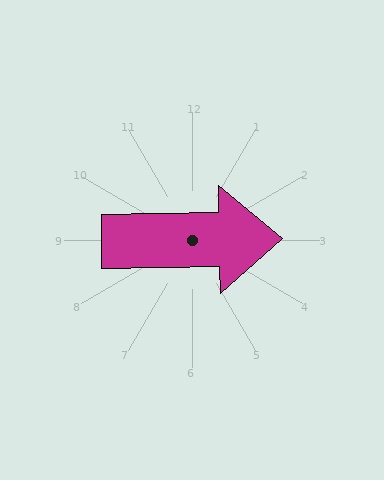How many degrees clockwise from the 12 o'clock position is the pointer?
Approximately 89 degrees.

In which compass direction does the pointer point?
East.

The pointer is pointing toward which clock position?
Roughly 3 o'clock.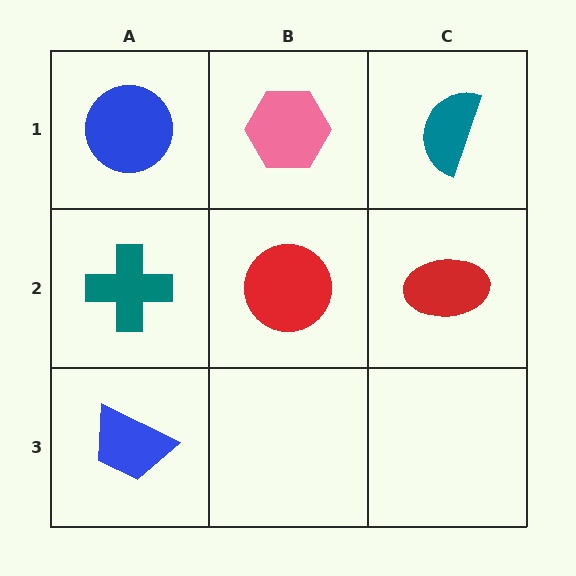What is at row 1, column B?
A pink hexagon.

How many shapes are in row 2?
3 shapes.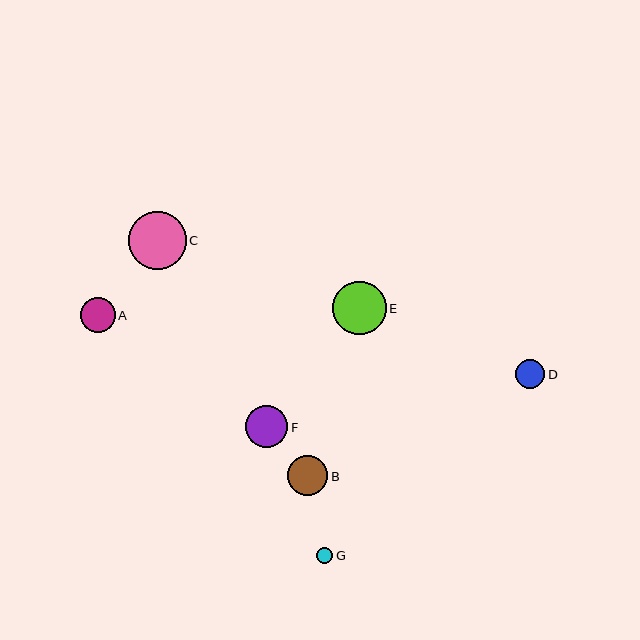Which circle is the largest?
Circle C is the largest with a size of approximately 57 pixels.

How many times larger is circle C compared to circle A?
Circle C is approximately 1.6 times the size of circle A.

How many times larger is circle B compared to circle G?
Circle B is approximately 2.5 times the size of circle G.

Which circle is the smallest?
Circle G is the smallest with a size of approximately 16 pixels.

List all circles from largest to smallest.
From largest to smallest: C, E, F, B, A, D, G.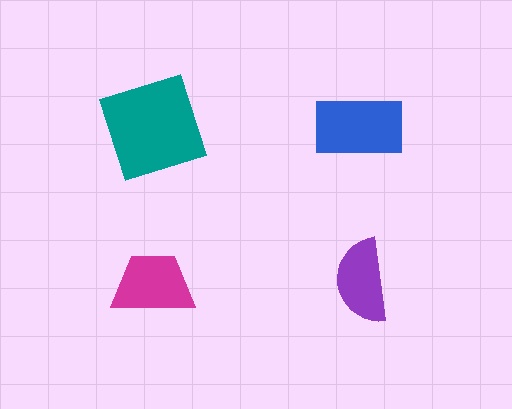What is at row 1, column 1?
A teal square.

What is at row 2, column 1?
A magenta trapezoid.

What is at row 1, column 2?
A blue rectangle.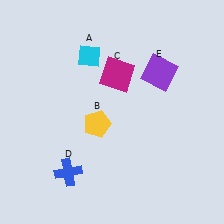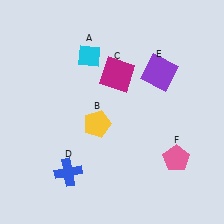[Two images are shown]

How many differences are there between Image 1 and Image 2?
There is 1 difference between the two images.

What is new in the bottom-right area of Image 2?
A pink pentagon (F) was added in the bottom-right area of Image 2.